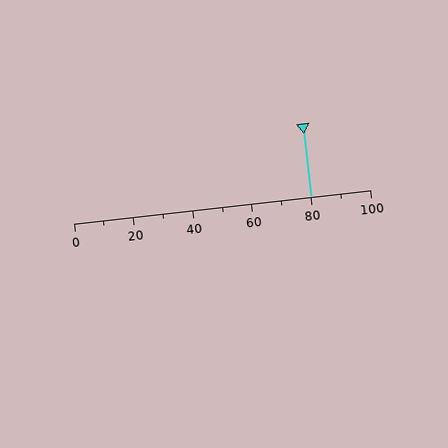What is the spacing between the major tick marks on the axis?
The major ticks are spaced 20 apart.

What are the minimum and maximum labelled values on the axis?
The axis runs from 0 to 100.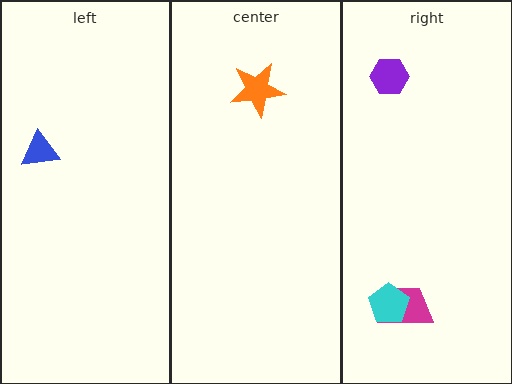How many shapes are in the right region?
3.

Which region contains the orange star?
The center region.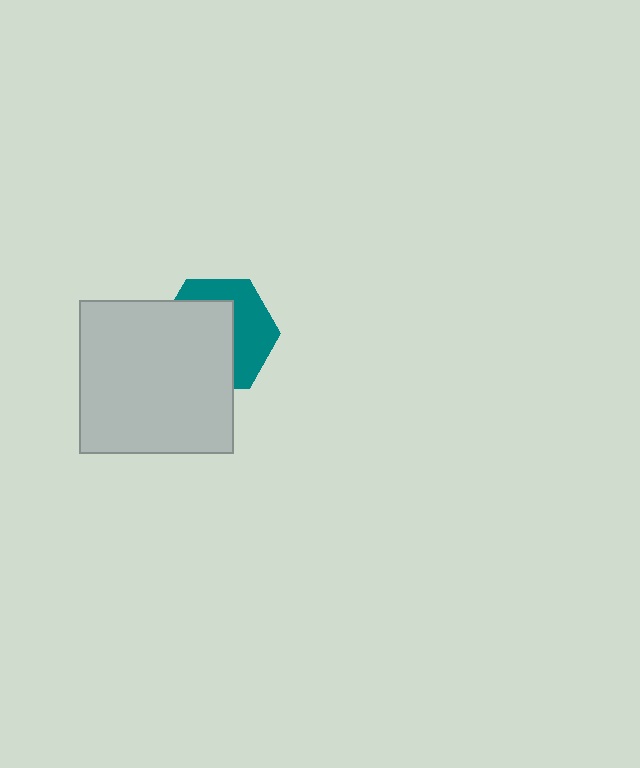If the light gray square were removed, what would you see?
You would see the complete teal hexagon.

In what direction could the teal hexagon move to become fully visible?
The teal hexagon could move toward the upper-right. That would shift it out from behind the light gray square entirely.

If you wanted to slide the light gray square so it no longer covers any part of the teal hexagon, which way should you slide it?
Slide it toward the lower-left — that is the most direct way to separate the two shapes.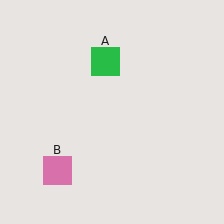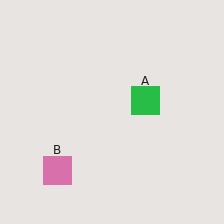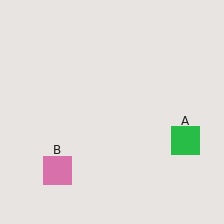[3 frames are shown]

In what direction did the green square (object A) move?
The green square (object A) moved down and to the right.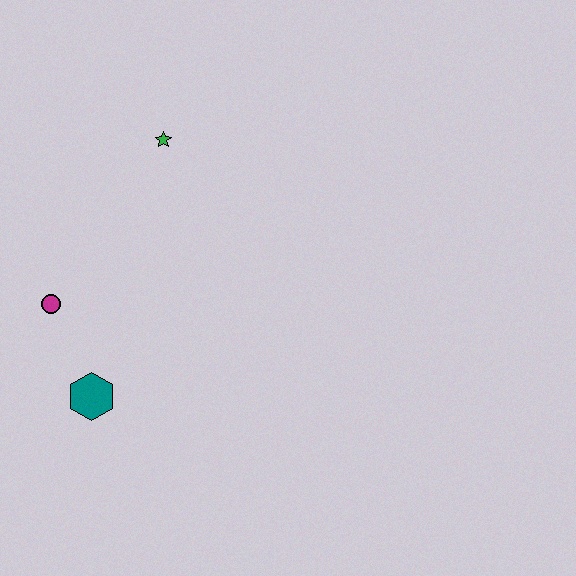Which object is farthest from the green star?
The teal hexagon is farthest from the green star.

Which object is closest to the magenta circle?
The teal hexagon is closest to the magenta circle.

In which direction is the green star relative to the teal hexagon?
The green star is above the teal hexagon.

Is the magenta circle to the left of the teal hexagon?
Yes